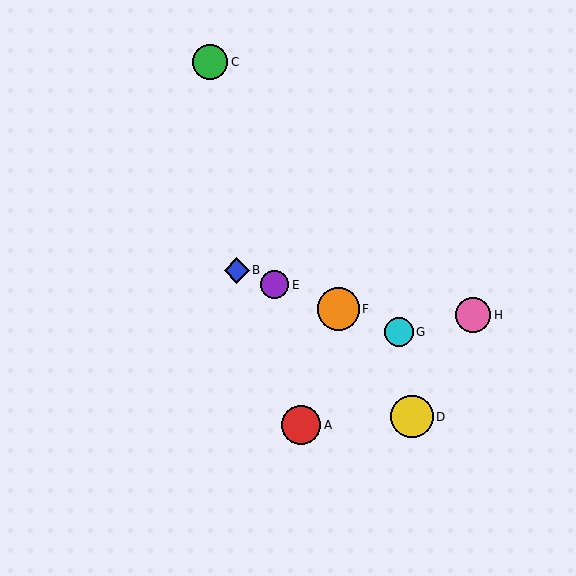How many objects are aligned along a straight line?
4 objects (B, E, F, G) are aligned along a straight line.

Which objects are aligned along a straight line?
Objects B, E, F, G are aligned along a straight line.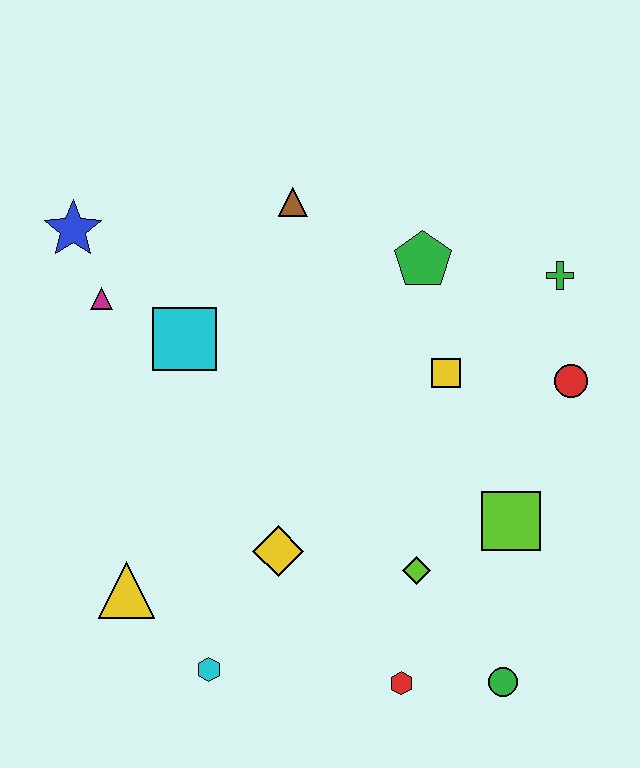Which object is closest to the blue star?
The magenta triangle is closest to the blue star.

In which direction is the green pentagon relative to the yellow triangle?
The green pentagon is above the yellow triangle.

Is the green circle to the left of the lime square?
Yes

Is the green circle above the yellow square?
No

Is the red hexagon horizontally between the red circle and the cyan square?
Yes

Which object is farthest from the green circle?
The blue star is farthest from the green circle.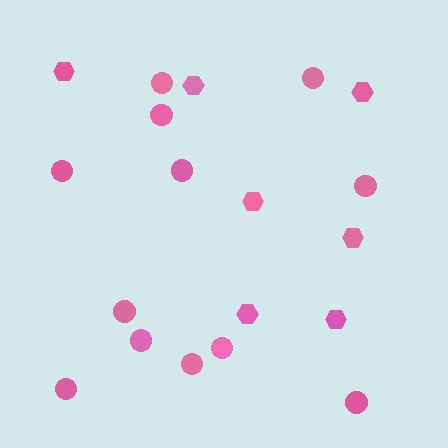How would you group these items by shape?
There are 2 groups: one group of hexagons (7) and one group of circles (12).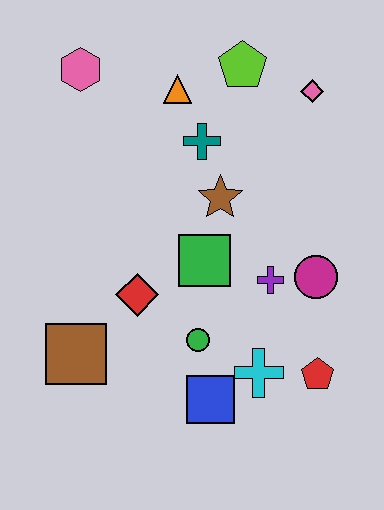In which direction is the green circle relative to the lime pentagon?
The green circle is below the lime pentagon.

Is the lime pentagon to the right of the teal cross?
Yes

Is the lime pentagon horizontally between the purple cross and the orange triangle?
Yes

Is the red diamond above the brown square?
Yes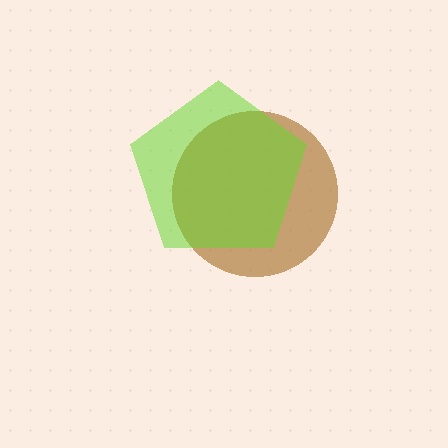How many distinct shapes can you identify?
There are 2 distinct shapes: a brown circle, a lime pentagon.